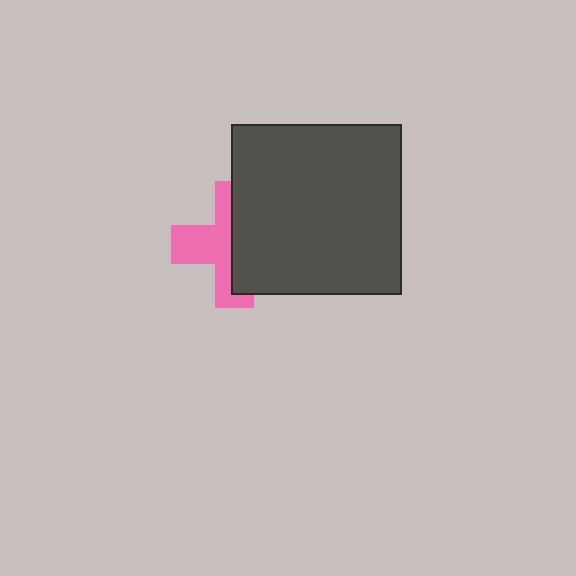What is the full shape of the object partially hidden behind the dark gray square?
The partially hidden object is a pink cross.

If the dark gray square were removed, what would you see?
You would see the complete pink cross.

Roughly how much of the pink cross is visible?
About half of it is visible (roughly 49%).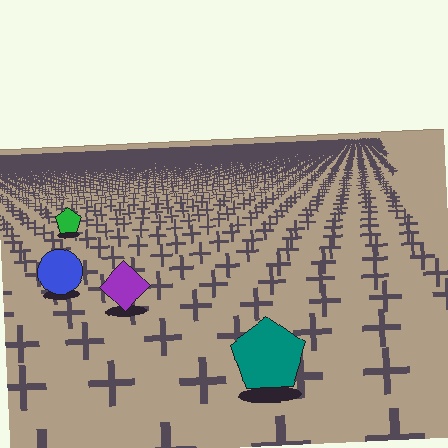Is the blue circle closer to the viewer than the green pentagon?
Yes. The blue circle is closer — you can tell from the texture gradient: the ground texture is coarser near it.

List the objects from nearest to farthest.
From nearest to farthest: the teal pentagon, the purple diamond, the blue circle, the green pentagon.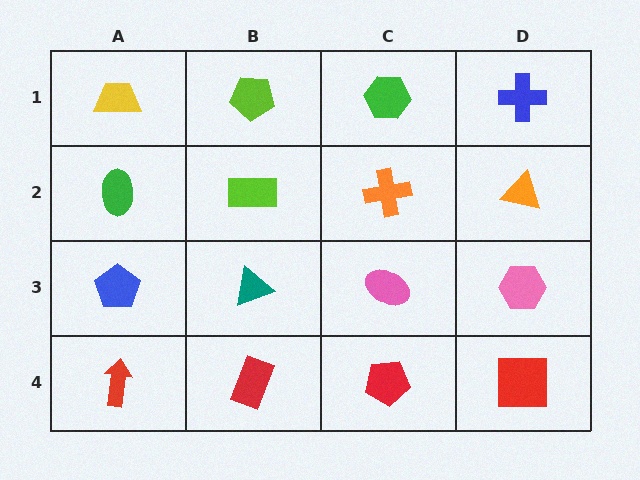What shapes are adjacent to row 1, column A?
A green ellipse (row 2, column A), a lime pentagon (row 1, column B).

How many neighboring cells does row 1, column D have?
2.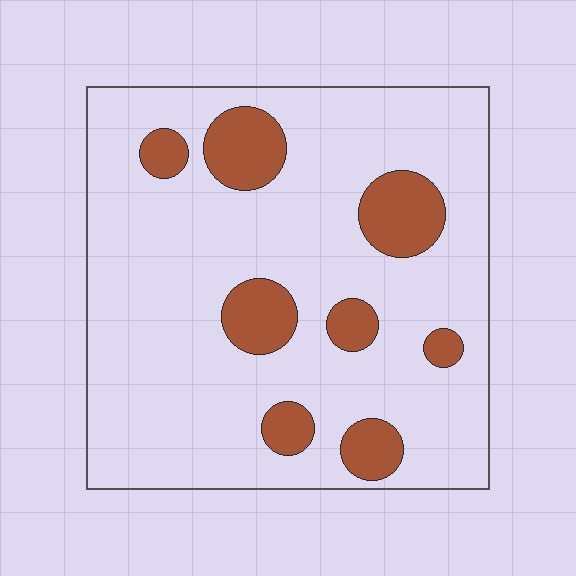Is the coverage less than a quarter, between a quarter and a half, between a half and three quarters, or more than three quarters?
Less than a quarter.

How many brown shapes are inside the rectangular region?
8.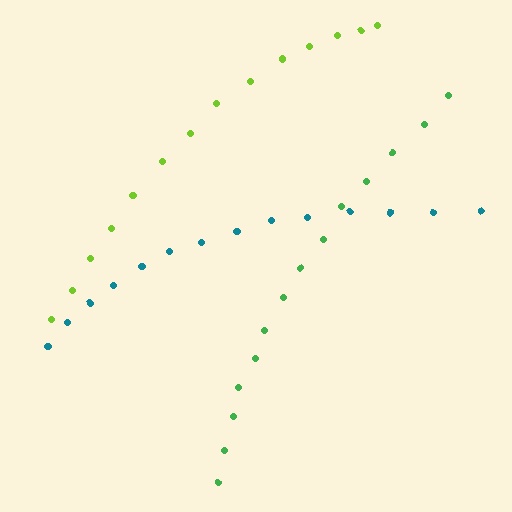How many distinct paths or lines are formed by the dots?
There are 3 distinct paths.